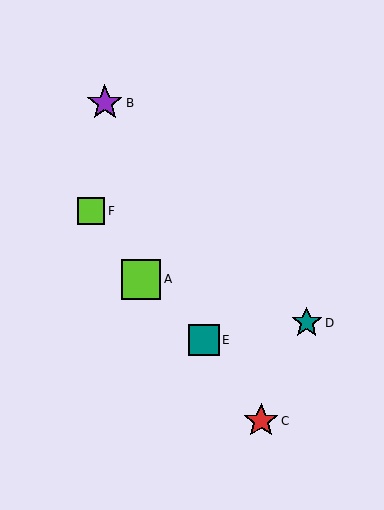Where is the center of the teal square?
The center of the teal square is at (204, 340).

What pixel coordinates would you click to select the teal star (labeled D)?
Click at (307, 323) to select the teal star D.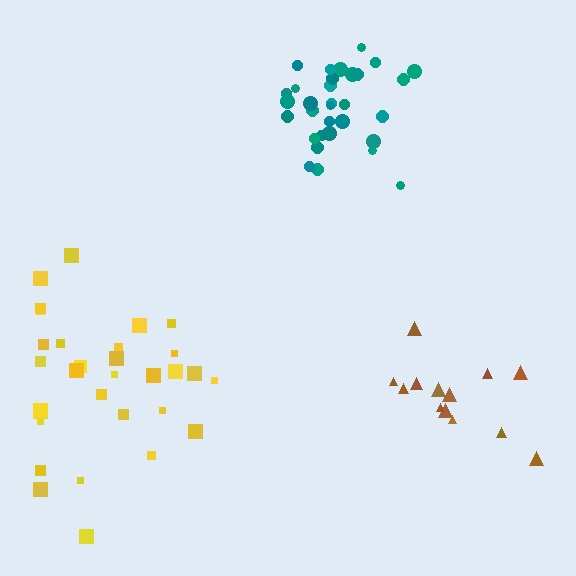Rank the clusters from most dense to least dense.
teal, yellow, brown.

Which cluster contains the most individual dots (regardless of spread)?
Teal (33).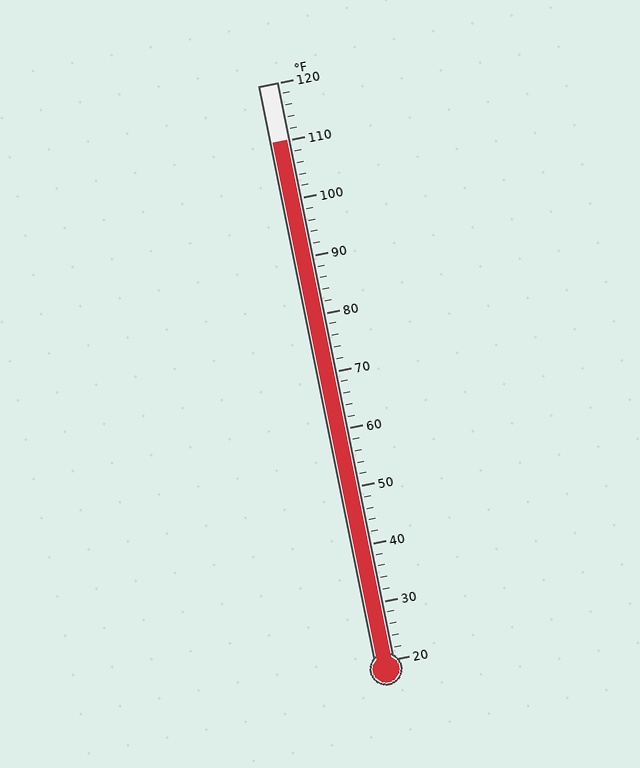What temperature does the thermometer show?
The thermometer shows approximately 110°F.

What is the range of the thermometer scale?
The thermometer scale ranges from 20°F to 120°F.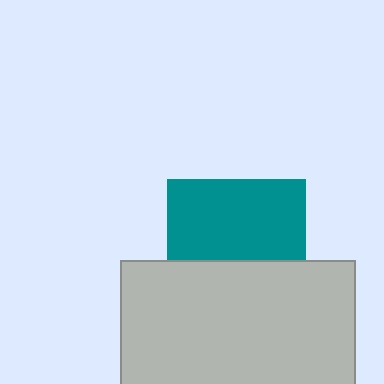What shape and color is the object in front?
The object in front is a light gray rectangle.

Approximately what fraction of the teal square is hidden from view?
Roughly 42% of the teal square is hidden behind the light gray rectangle.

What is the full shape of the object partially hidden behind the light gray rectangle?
The partially hidden object is a teal square.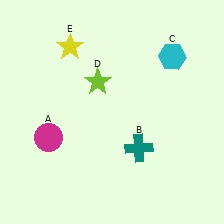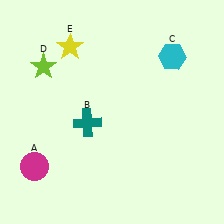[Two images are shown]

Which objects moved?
The objects that moved are: the magenta circle (A), the teal cross (B), the lime star (D).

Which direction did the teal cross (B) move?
The teal cross (B) moved left.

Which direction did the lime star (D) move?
The lime star (D) moved left.